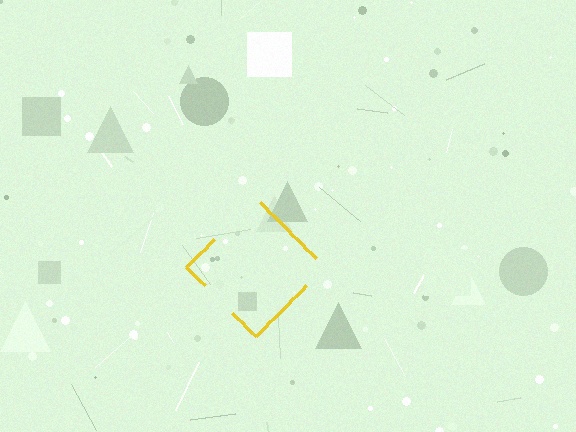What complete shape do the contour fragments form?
The contour fragments form a diamond.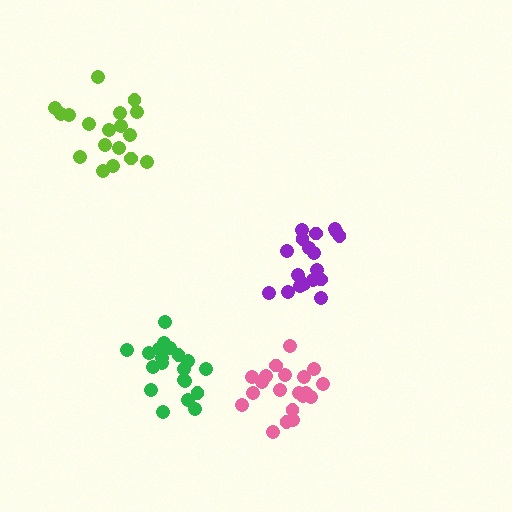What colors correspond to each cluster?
The clusters are colored: pink, purple, green, lime.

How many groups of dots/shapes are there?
There are 4 groups.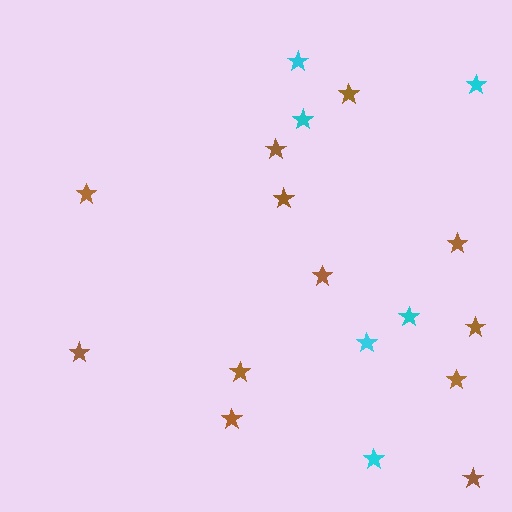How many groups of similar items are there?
There are 2 groups: one group of brown stars (12) and one group of cyan stars (6).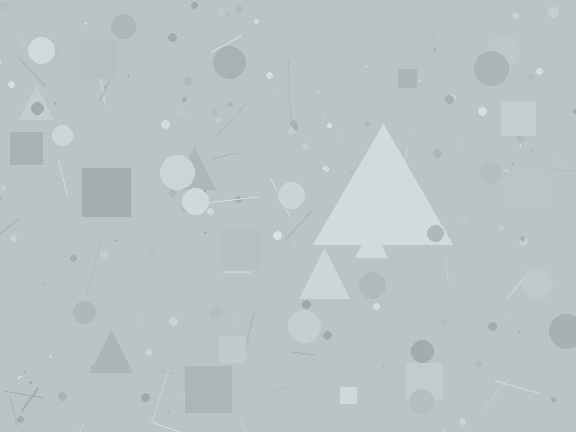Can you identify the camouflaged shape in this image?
The camouflaged shape is a triangle.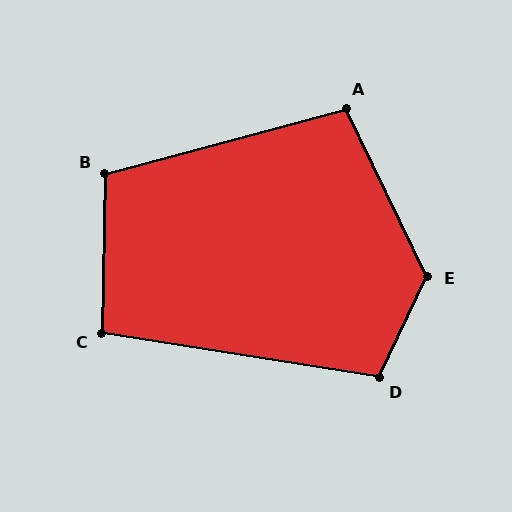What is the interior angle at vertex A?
Approximately 101 degrees (obtuse).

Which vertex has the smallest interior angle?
C, at approximately 98 degrees.